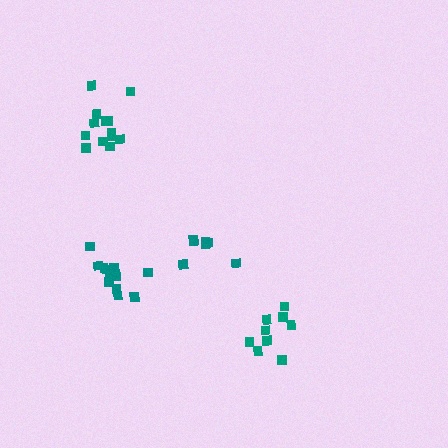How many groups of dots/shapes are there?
There are 4 groups.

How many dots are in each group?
Group 1: 12 dots, Group 2: 9 dots, Group 3: 7 dots, Group 4: 13 dots (41 total).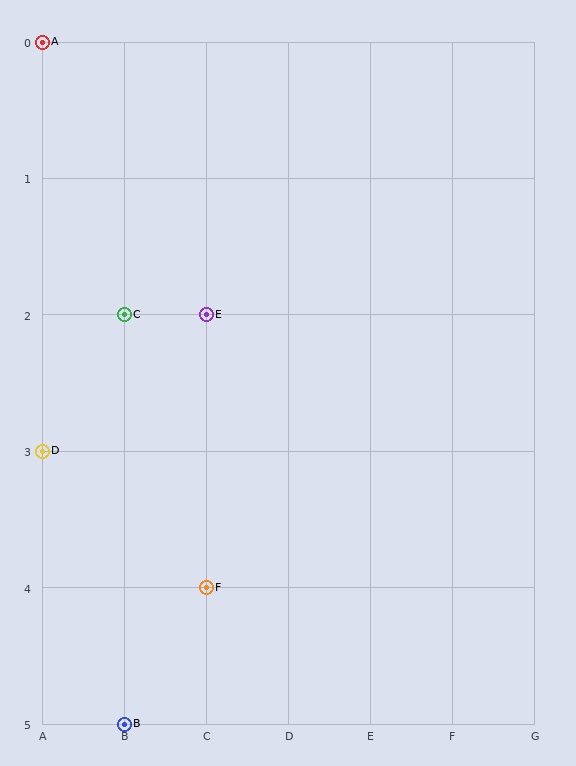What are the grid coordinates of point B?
Point B is at grid coordinates (B, 5).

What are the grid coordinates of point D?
Point D is at grid coordinates (A, 3).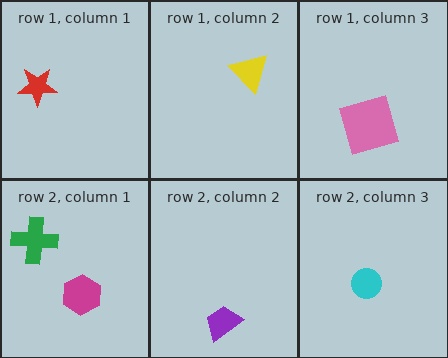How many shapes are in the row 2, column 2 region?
1.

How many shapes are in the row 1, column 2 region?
1.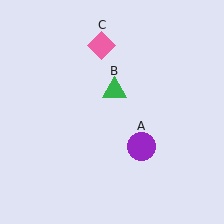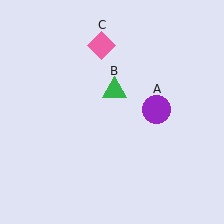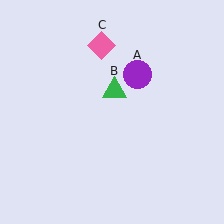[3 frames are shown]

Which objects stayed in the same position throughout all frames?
Green triangle (object B) and pink diamond (object C) remained stationary.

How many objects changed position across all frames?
1 object changed position: purple circle (object A).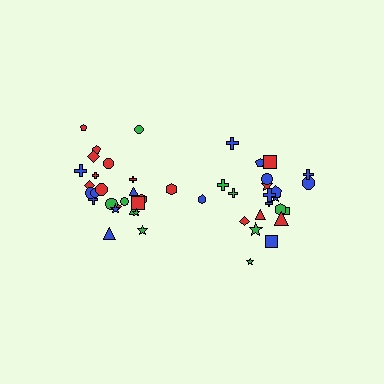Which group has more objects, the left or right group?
The left group.